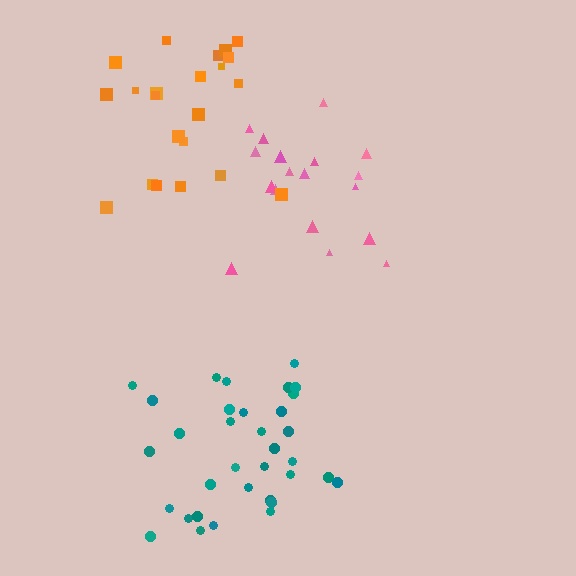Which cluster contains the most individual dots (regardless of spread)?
Teal (34).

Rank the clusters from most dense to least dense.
teal, orange, pink.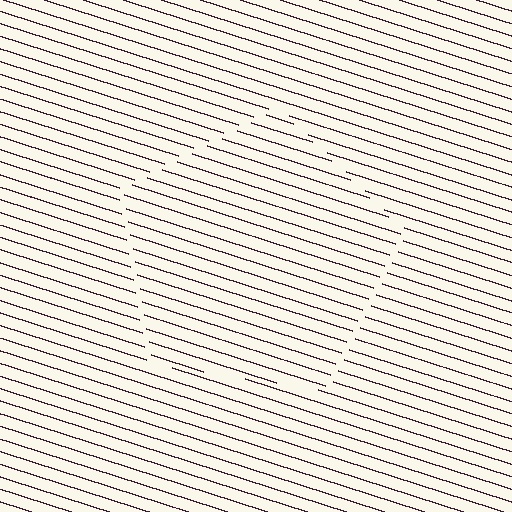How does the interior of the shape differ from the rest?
The interior of the shape contains the same grating, shifted by half a period — the contour is defined by the phase discontinuity where line-ends from the inner and outer gratings abut.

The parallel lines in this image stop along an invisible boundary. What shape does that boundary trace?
An illusory pentagon. The interior of the shape contains the same grating, shifted by half a period — the contour is defined by the phase discontinuity where line-ends from the inner and outer gratings abut.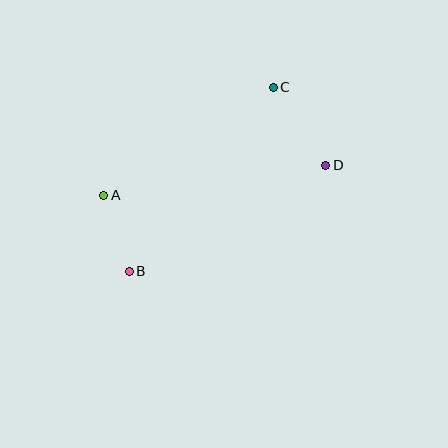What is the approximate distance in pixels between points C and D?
The distance between C and D is approximately 94 pixels.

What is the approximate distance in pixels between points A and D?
The distance between A and D is approximately 224 pixels.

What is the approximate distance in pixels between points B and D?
The distance between B and D is approximately 223 pixels.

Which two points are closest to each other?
Points A and B are closest to each other.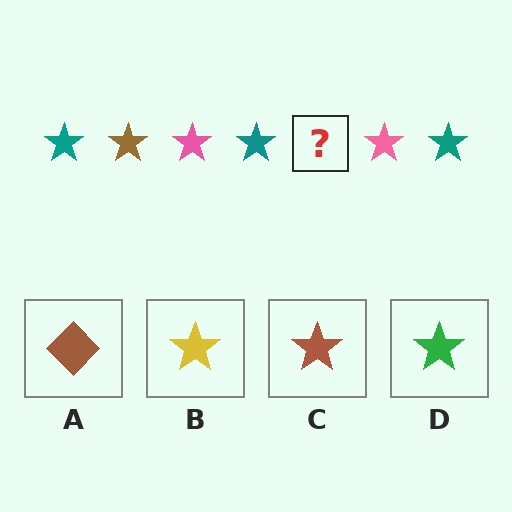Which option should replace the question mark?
Option C.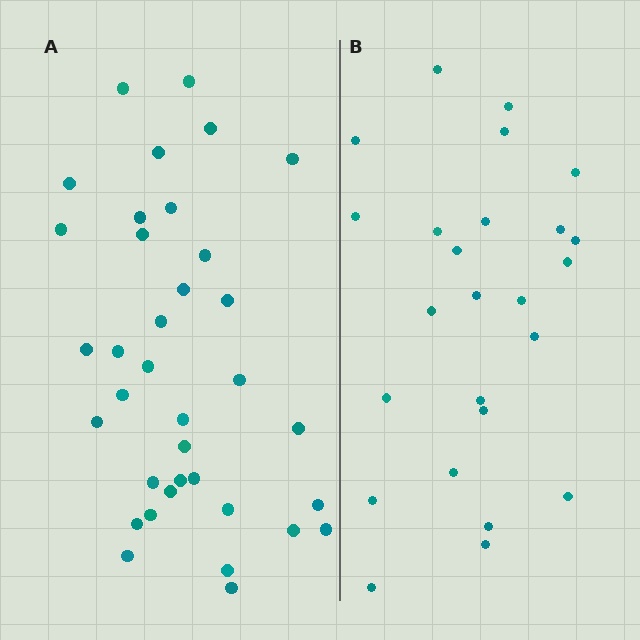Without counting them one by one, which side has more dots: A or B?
Region A (the left region) has more dots.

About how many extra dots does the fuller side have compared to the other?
Region A has roughly 12 or so more dots than region B.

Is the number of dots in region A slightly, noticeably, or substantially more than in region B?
Region A has noticeably more, but not dramatically so. The ratio is roughly 1.4 to 1.